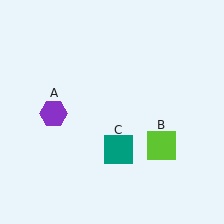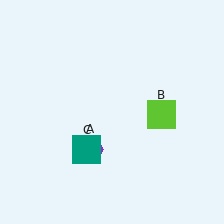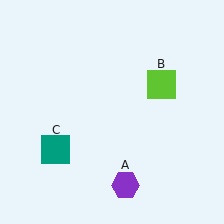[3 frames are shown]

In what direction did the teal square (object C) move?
The teal square (object C) moved left.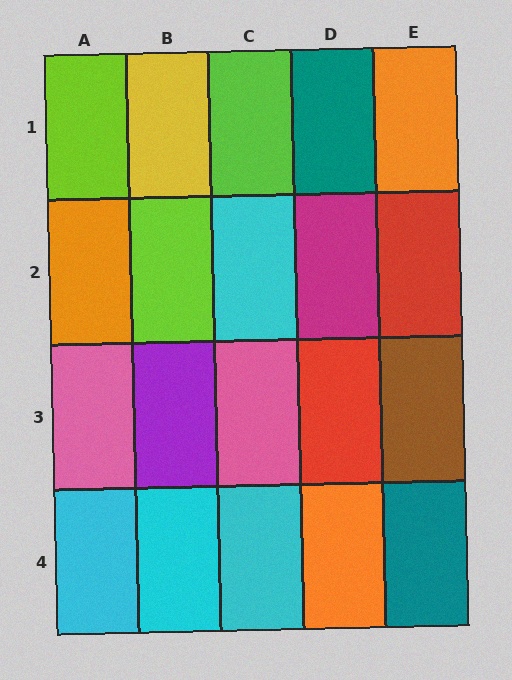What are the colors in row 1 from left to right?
Lime, yellow, lime, teal, orange.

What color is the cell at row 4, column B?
Cyan.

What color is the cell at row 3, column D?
Red.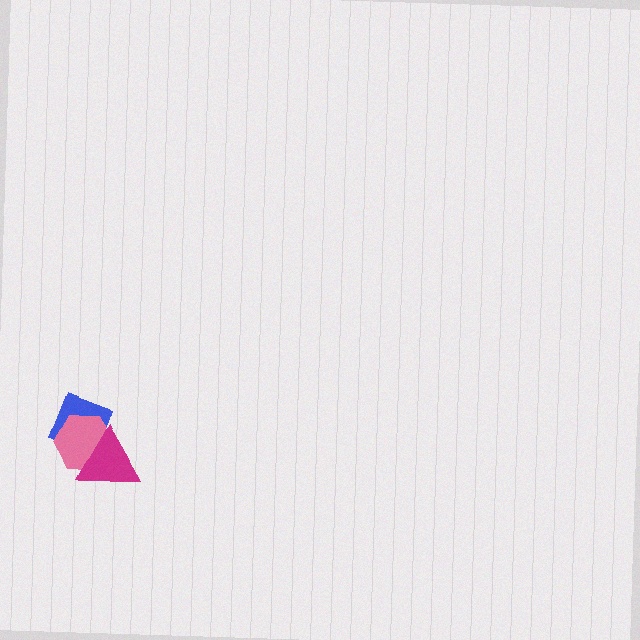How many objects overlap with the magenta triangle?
2 objects overlap with the magenta triangle.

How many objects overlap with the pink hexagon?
2 objects overlap with the pink hexagon.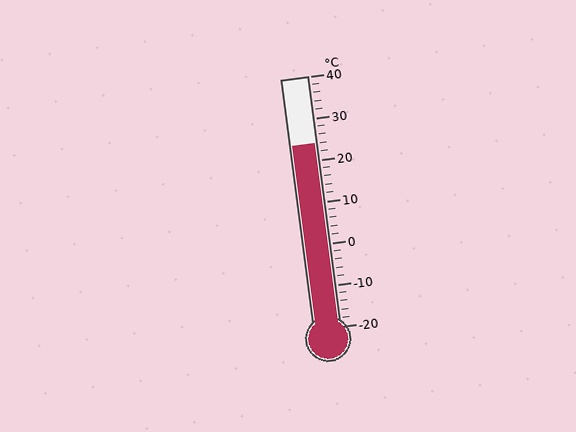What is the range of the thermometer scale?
The thermometer scale ranges from -20°C to 40°C.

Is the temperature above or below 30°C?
The temperature is below 30°C.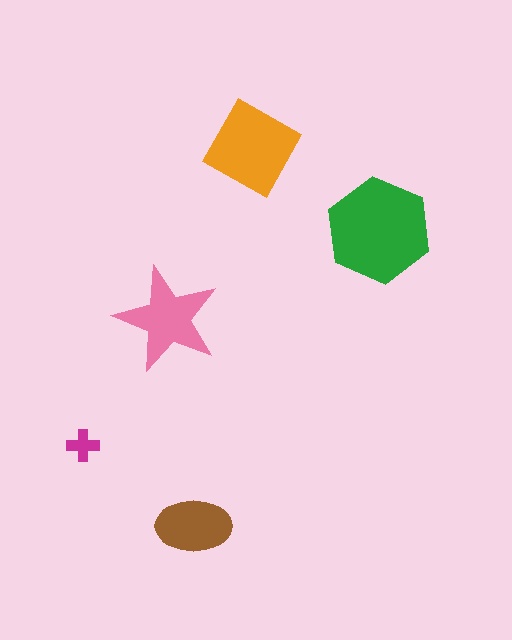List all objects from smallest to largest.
The magenta cross, the brown ellipse, the pink star, the orange diamond, the green hexagon.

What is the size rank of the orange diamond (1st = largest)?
2nd.